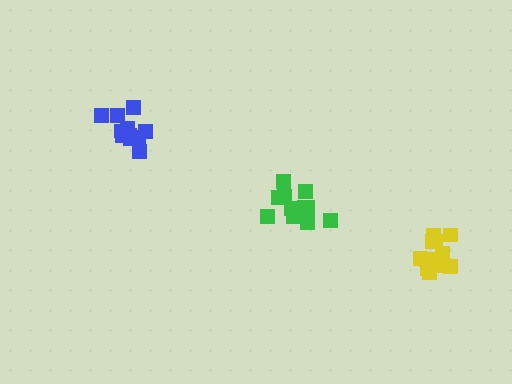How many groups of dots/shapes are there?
There are 3 groups.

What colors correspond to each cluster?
The clusters are colored: green, yellow, blue.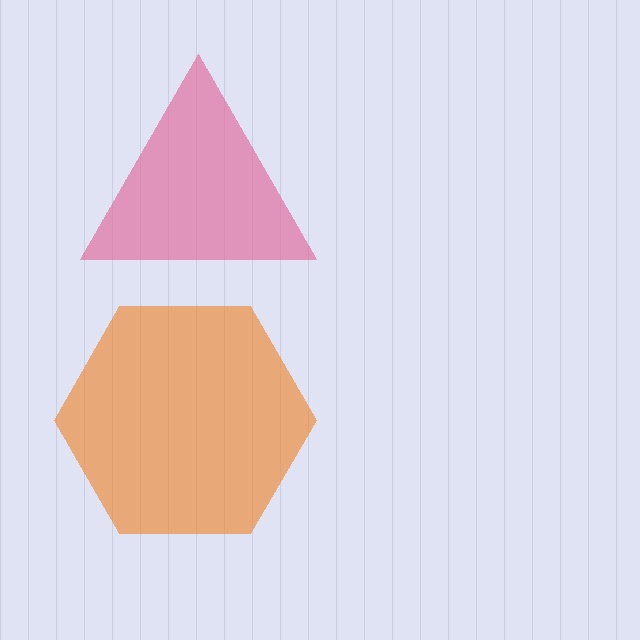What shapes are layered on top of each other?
The layered shapes are: a pink triangle, an orange hexagon.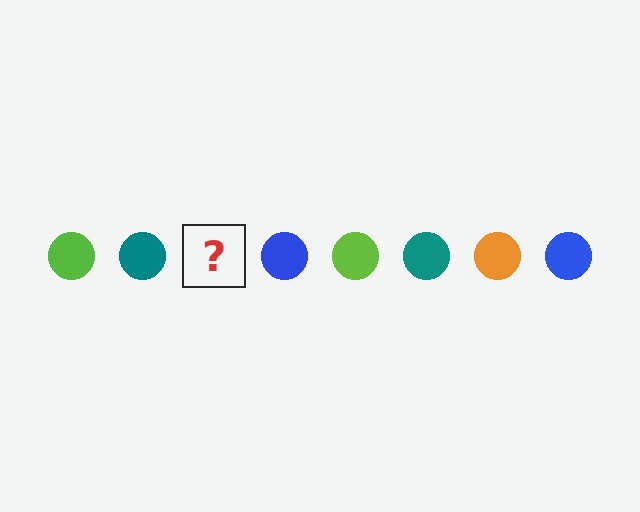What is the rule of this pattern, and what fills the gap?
The rule is that the pattern cycles through lime, teal, orange, blue circles. The gap should be filled with an orange circle.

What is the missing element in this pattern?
The missing element is an orange circle.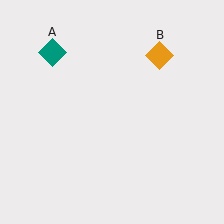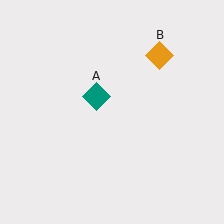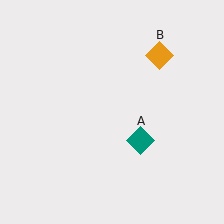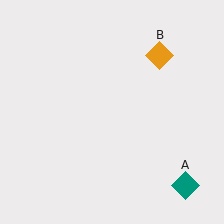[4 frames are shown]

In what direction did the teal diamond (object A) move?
The teal diamond (object A) moved down and to the right.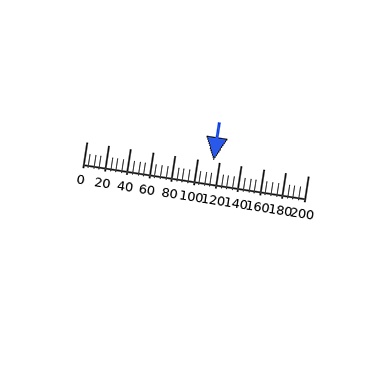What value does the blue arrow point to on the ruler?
The blue arrow points to approximately 115.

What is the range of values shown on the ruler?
The ruler shows values from 0 to 200.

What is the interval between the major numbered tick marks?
The major tick marks are spaced 20 units apart.